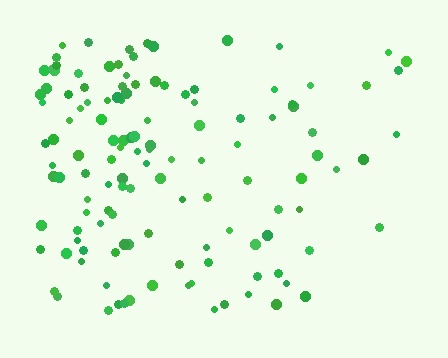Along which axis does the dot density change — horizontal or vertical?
Horizontal.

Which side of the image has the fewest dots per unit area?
The right.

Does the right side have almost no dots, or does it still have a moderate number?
Still a moderate number, just noticeably fewer than the left.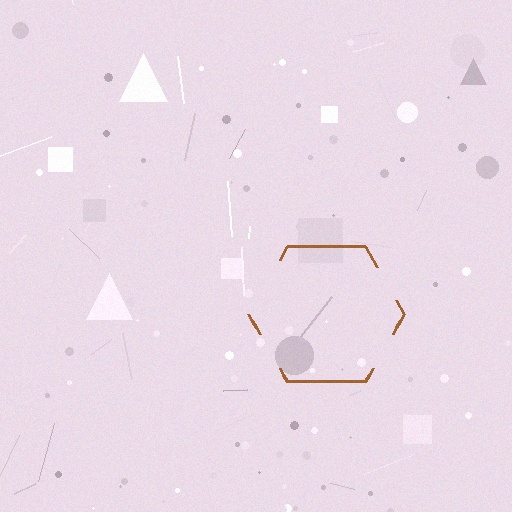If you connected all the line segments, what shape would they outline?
They would outline a hexagon.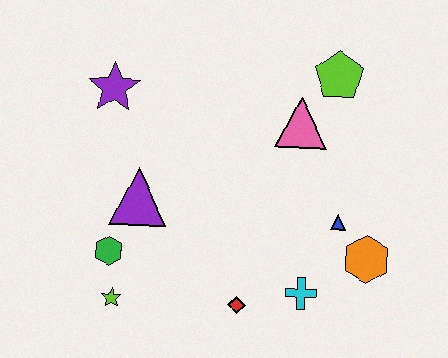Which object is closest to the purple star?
The purple triangle is closest to the purple star.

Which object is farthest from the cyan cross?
The purple star is farthest from the cyan cross.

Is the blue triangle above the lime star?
Yes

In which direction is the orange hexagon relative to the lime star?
The orange hexagon is to the right of the lime star.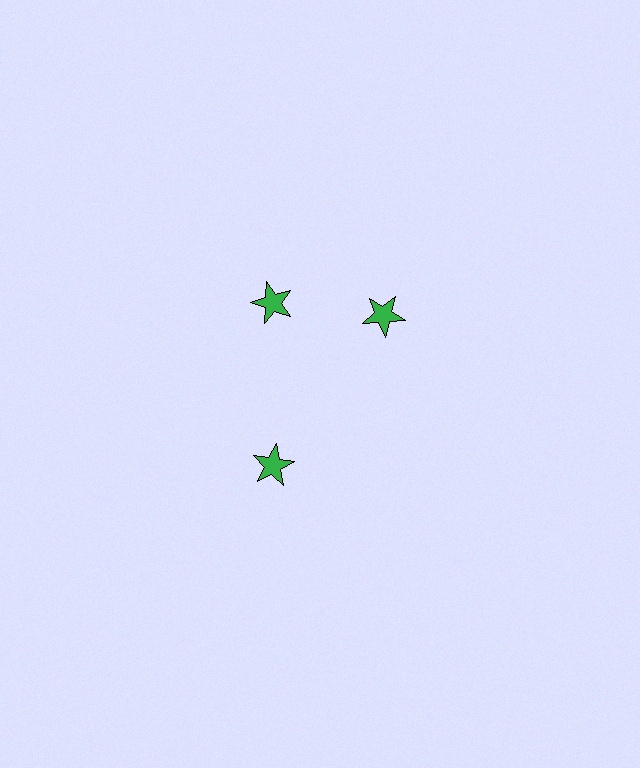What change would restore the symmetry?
The symmetry would be restored by rotating it back into even spacing with its neighbors so that all 3 stars sit at equal angles and equal distance from the center.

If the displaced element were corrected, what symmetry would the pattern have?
It would have 3-fold rotational symmetry — the pattern would map onto itself every 120 degrees.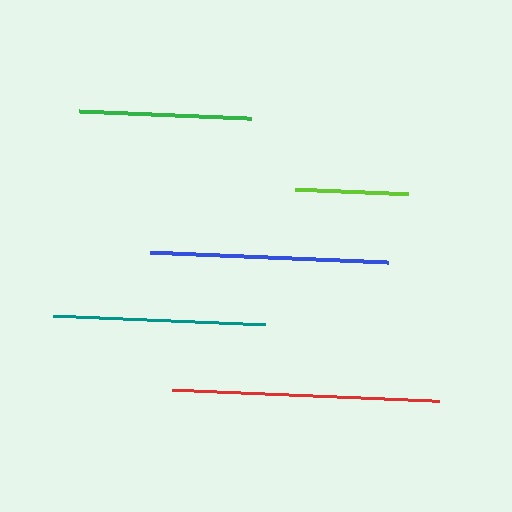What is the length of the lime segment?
The lime segment is approximately 113 pixels long.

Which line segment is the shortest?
The lime line is the shortest at approximately 113 pixels.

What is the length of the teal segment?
The teal segment is approximately 212 pixels long.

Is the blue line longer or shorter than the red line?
The red line is longer than the blue line.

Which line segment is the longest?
The red line is the longest at approximately 267 pixels.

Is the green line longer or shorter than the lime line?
The green line is longer than the lime line.